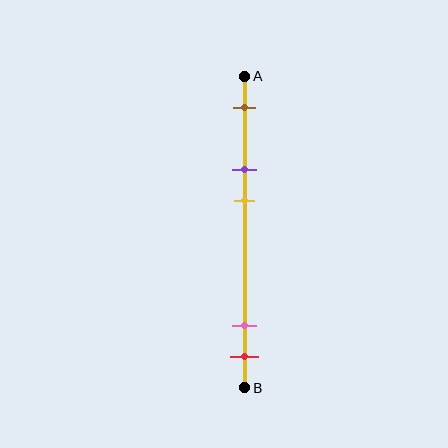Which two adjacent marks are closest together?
The pink and red marks are the closest adjacent pair.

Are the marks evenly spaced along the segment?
No, the marks are not evenly spaced.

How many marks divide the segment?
There are 5 marks dividing the segment.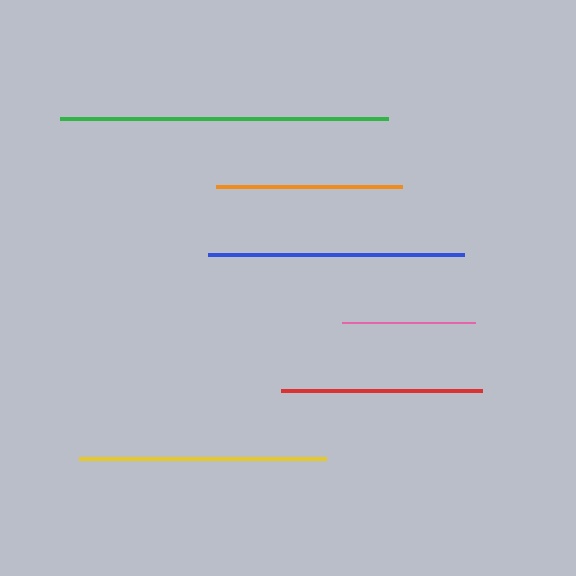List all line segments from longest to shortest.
From longest to shortest: green, blue, yellow, red, orange, pink.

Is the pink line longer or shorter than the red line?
The red line is longer than the pink line.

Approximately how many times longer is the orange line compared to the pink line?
The orange line is approximately 1.4 times the length of the pink line.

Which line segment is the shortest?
The pink line is the shortest at approximately 134 pixels.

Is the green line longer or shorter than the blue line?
The green line is longer than the blue line.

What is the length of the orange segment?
The orange segment is approximately 186 pixels long.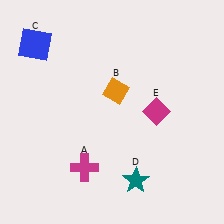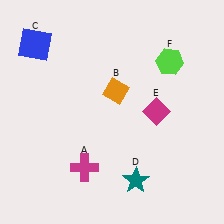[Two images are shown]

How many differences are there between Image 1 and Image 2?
There is 1 difference between the two images.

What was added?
A lime hexagon (F) was added in Image 2.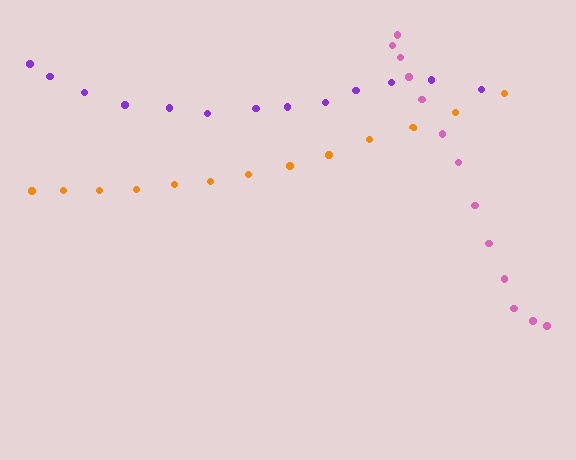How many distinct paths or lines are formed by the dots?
There are 3 distinct paths.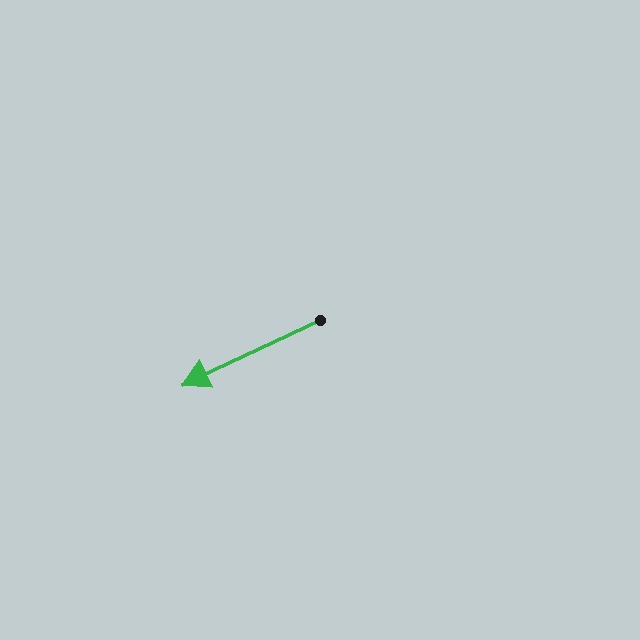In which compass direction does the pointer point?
Southwest.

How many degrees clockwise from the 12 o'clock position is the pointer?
Approximately 245 degrees.